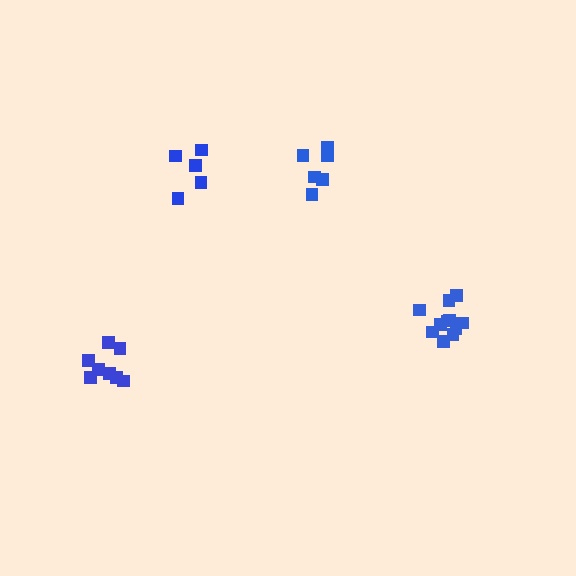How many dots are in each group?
Group 1: 5 dots, Group 2: 6 dots, Group 3: 8 dots, Group 4: 11 dots (30 total).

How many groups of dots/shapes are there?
There are 4 groups.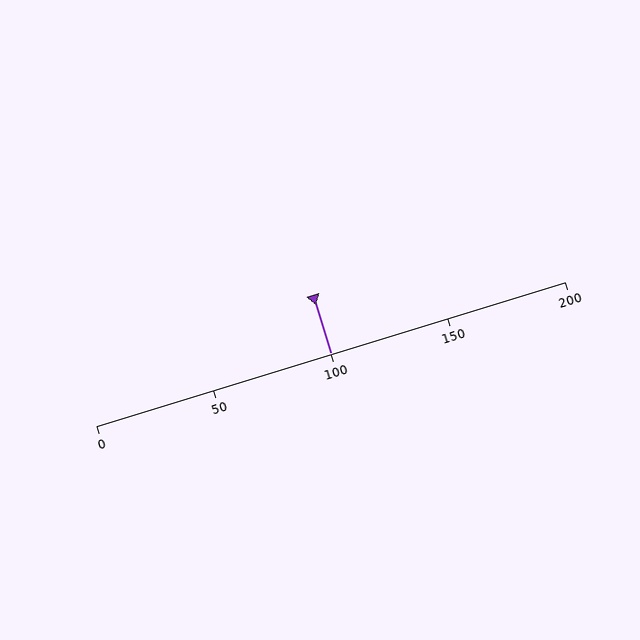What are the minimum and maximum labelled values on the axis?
The axis runs from 0 to 200.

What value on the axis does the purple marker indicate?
The marker indicates approximately 100.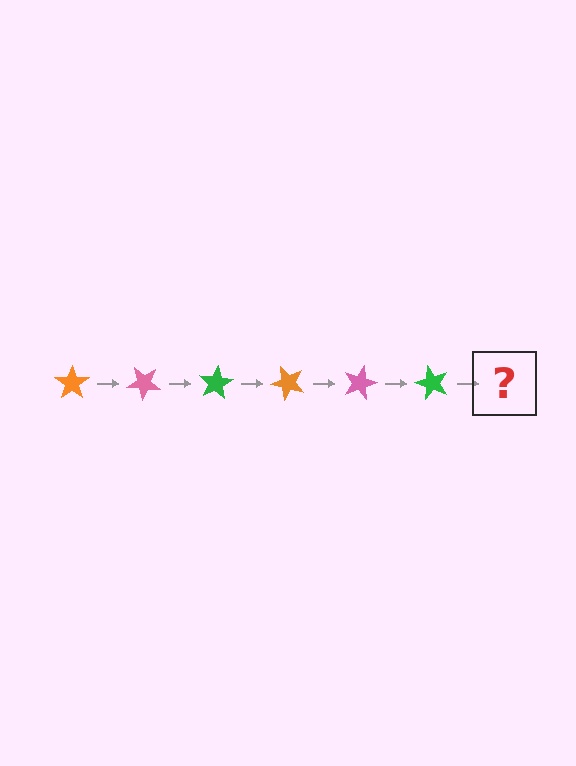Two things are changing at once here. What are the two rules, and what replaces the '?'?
The two rules are that it rotates 40 degrees each step and the color cycles through orange, pink, and green. The '?' should be an orange star, rotated 240 degrees from the start.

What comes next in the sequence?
The next element should be an orange star, rotated 240 degrees from the start.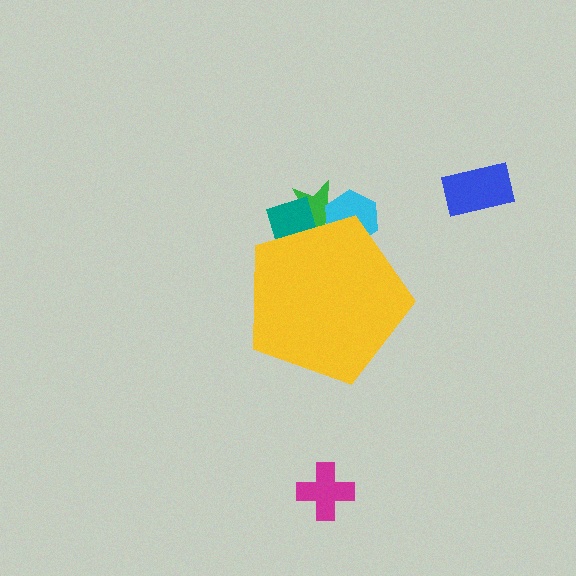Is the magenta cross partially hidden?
No, the magenta cross is fully visible.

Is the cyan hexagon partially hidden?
Yes, the cyan hexagon is partially hidden behind the yellow pentagon.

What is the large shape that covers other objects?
A yellow pentagon.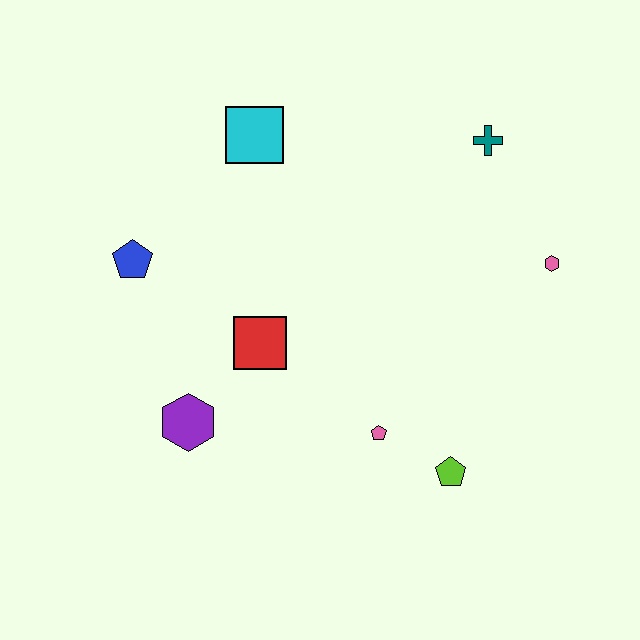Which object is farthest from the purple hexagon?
The teal cross is farthest from the purple hexagon.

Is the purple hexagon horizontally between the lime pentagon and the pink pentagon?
No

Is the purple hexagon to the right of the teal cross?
No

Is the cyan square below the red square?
No